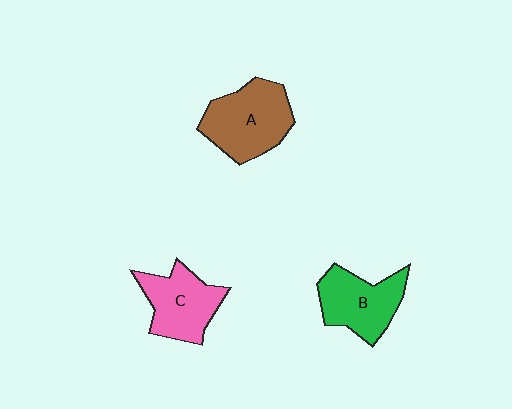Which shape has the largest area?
Shape A (brown).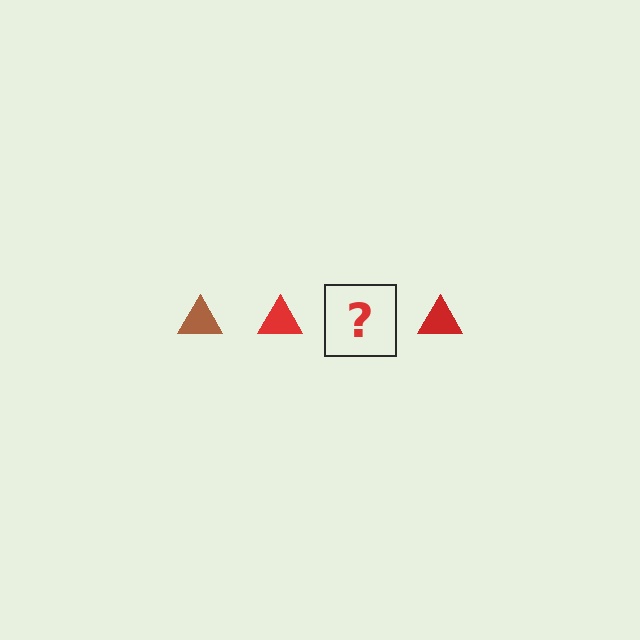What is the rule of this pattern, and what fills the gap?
The rule is that the pattern cycles through brown, red triangles. The gap should be filled with a brown triangle.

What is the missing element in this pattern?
The missing element is a brown triangle.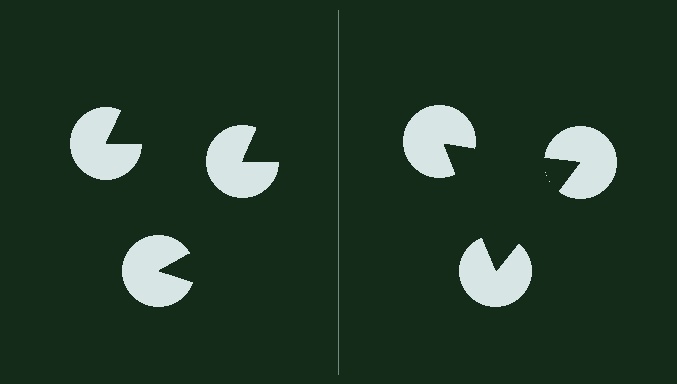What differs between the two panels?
The pac-man discs are positioned identically on both sides; only the wedge orientations differ. On the right they align to a triangle; on the left they are misaligned.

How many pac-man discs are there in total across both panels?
6 — 3 on each side.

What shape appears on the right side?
An illusory triangle.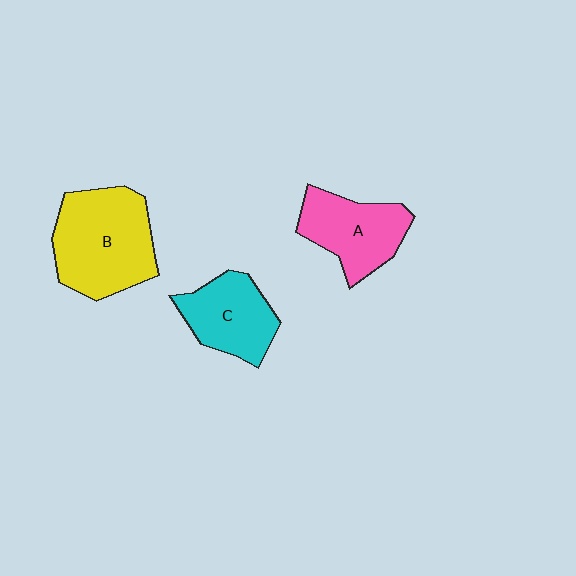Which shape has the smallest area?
Shape C (cyan).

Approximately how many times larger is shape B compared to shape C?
Approximately 1.5 times.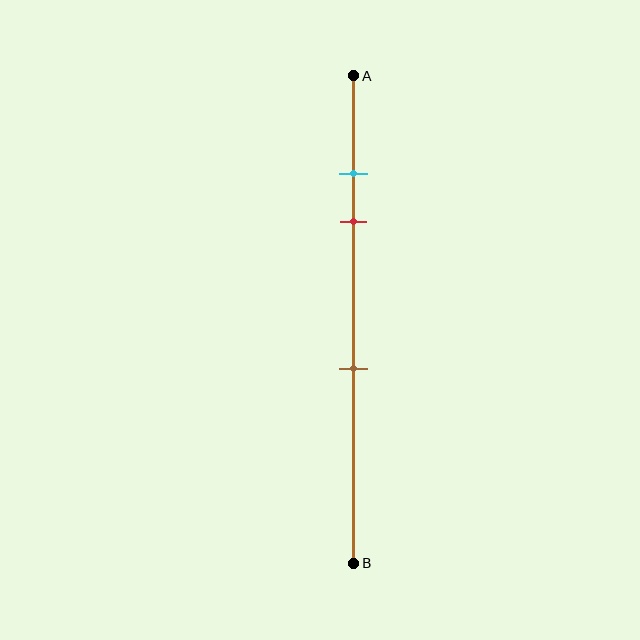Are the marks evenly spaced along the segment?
No, the marks are not evenly spaced.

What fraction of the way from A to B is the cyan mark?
The cyan mark is approximately 20% (0.2) of the way from A to B.